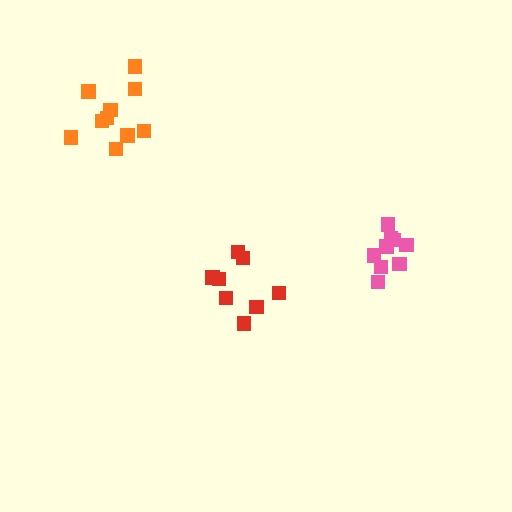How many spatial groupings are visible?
There are 3 spatial groupings.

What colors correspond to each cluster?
The clusters are colored: red, pink, orange.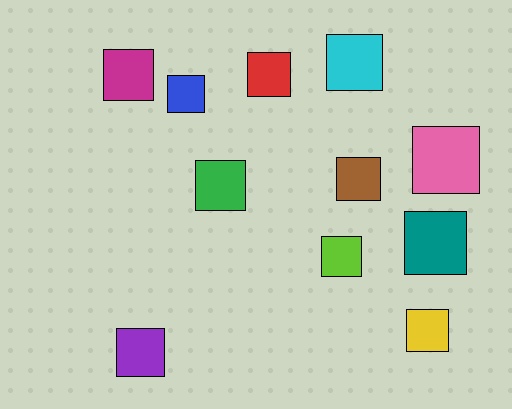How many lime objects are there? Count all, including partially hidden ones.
There is 1 lime object.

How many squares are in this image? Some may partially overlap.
There are 11 squares.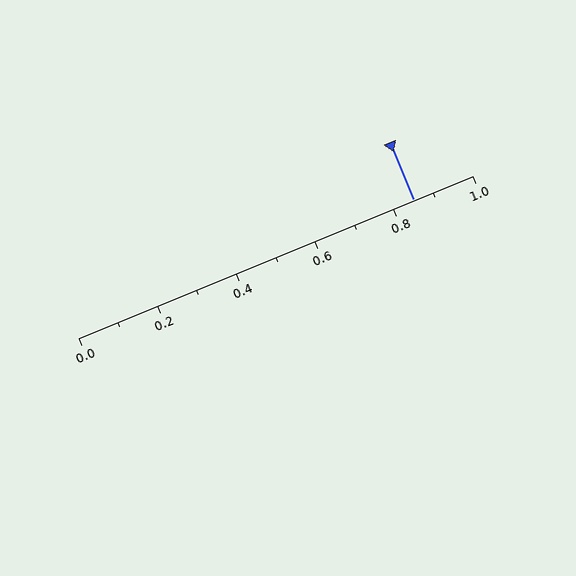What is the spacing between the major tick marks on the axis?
The major ticks are spaced 0.2 apart.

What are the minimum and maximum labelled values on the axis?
The axis runs from 0.0 to 1.0.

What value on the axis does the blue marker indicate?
The marker indicates approximately 0.85.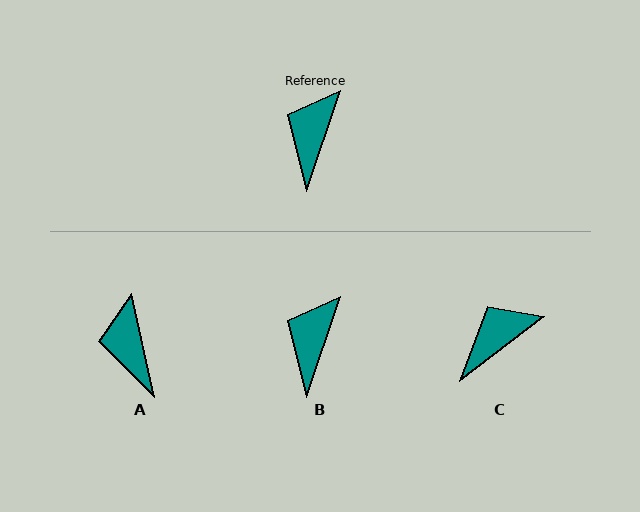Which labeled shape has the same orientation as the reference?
B.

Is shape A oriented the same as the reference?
No, it is off by about 31 degrees.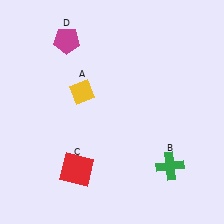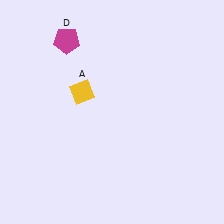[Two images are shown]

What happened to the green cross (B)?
The green cross (B) was removed in Image 2. It was in the bottom-right area of Image 1.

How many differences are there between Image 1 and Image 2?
There are 2 differences between the two images.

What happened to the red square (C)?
The red square (C) was removed in Image 2. It was in the bottom-left area of Image 1.